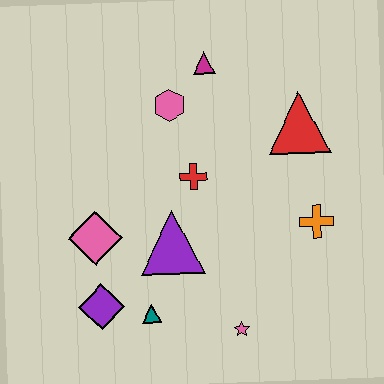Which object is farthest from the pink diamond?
The red triangle is farthest from the pink diamond.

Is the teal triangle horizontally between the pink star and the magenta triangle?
No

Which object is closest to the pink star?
The teal triangle is closest to the pink star.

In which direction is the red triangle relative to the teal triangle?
The red triangle is above the teal triangle.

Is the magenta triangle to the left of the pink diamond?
No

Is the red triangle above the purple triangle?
Yes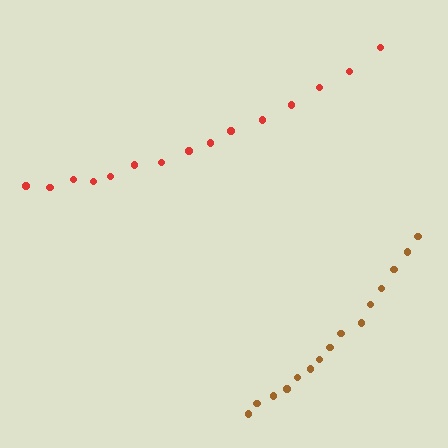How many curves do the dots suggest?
There are 2 distinct paths.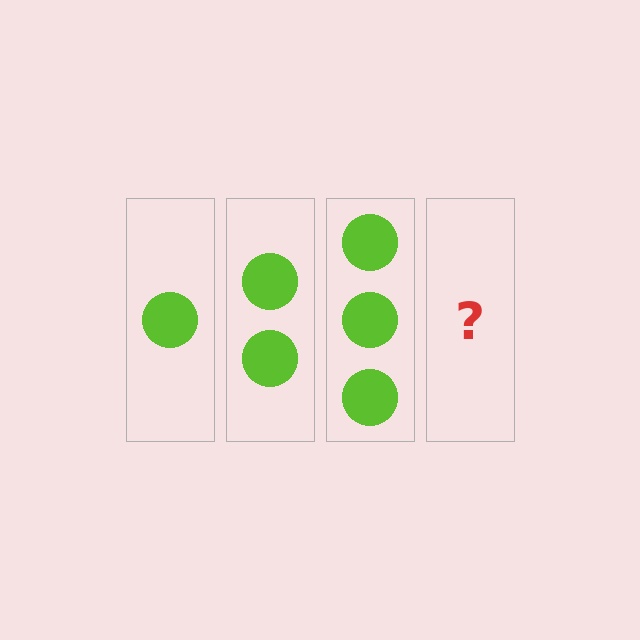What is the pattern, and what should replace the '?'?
The pattern is that each step adds one more circle. The '?' should be 4 circles.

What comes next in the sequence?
The next element should be 4 circles.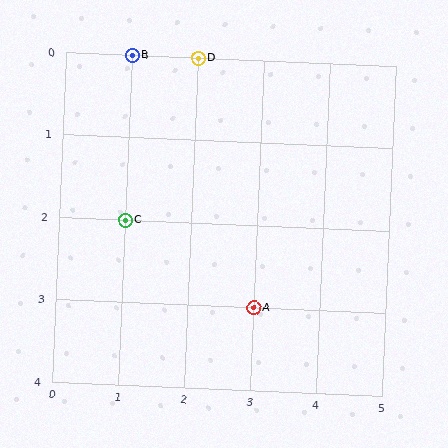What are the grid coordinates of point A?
Point A is at grid coordinates (3, 3).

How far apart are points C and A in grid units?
Points C and A are 2 columns and 1 row apart (about 2.2 grid units diagonally).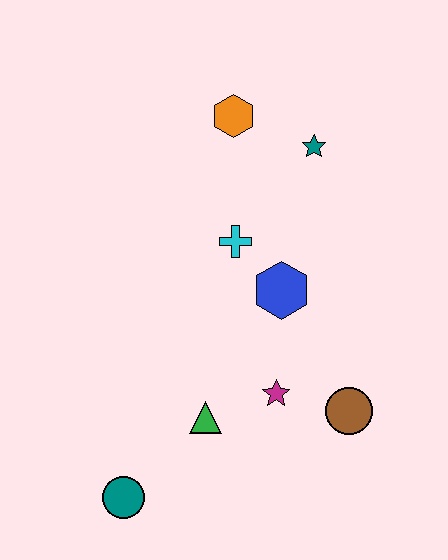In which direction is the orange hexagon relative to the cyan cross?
The orange hexagon is above the cyan cross.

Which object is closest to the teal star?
The orange hexagon is closest to the teal star.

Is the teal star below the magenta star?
No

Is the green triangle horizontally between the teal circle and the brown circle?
Yes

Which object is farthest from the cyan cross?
The teal circle is farthest from the cyan cross.